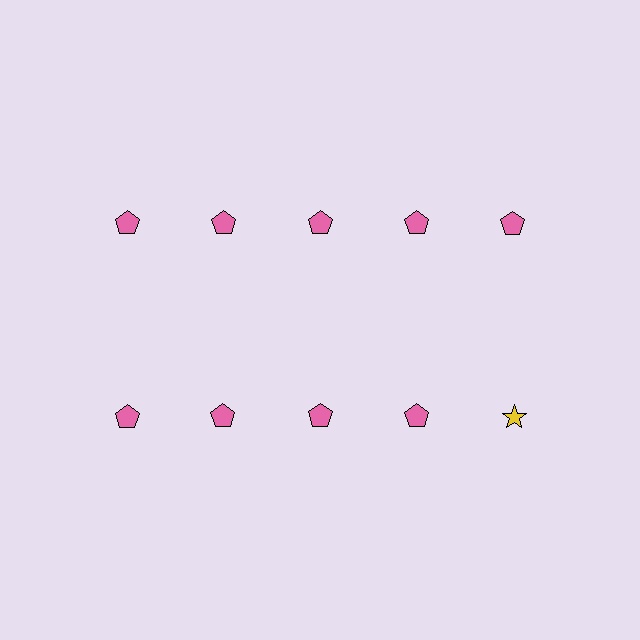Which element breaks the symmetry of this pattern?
The yellow star in the second row, rightmost column breaks the symmetry. All other shapes are pink pentagons.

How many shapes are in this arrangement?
There are 10 shapes arranged in a grid pattern.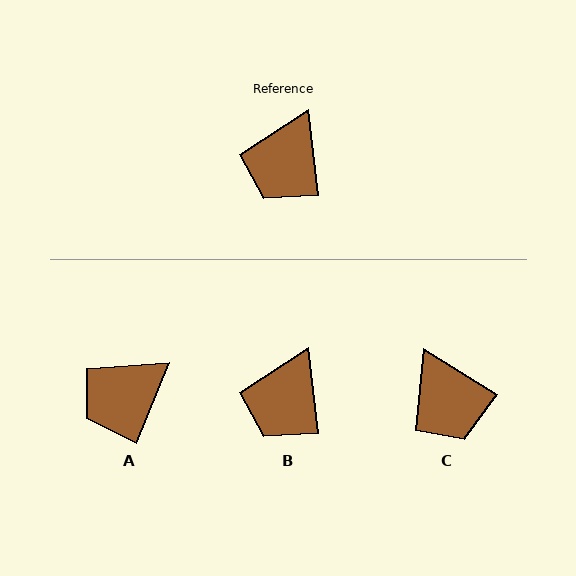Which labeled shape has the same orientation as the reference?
B.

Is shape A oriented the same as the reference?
No, it is off by about 29 degrees.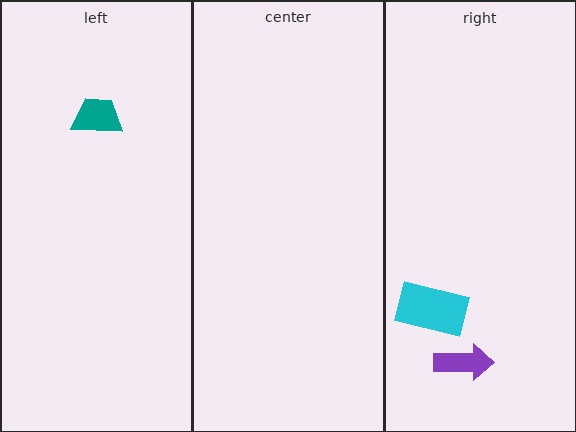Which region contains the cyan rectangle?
The right region.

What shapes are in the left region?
The teal trapezoid.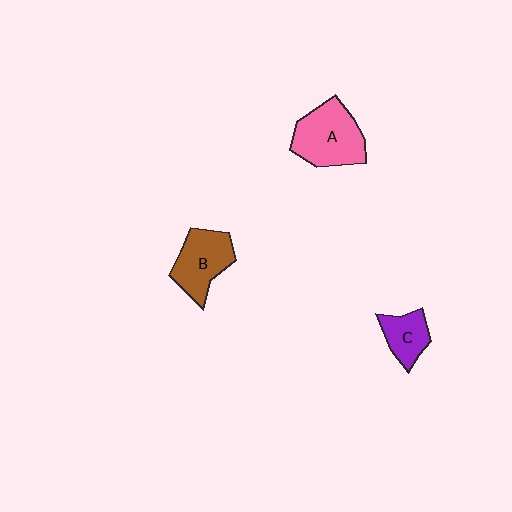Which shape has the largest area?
Shape A (pink).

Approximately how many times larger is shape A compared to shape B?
Approximately 1.2 times.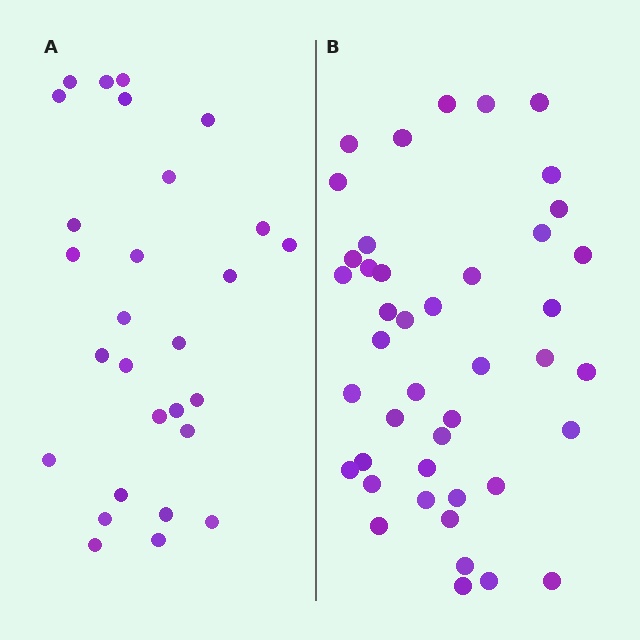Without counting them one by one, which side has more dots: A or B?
Region B (the right region) has more dots.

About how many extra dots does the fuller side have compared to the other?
Region B has approximately 15 more dots than region A.